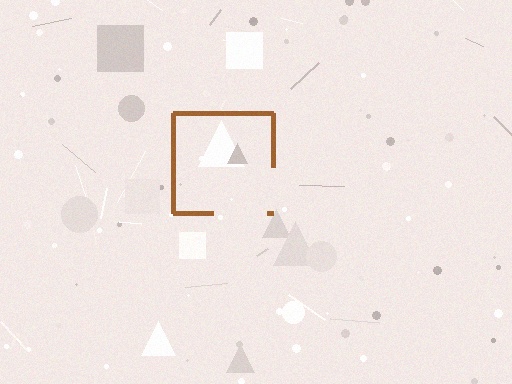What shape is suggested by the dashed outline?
The dashed outline suggests a square.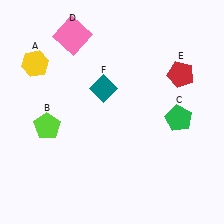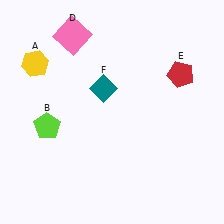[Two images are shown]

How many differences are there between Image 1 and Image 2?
There is 1 difference between the two images.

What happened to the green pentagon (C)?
The green pentagon (C) was removed in Image 2. It was in the bottom-right area of Image 1.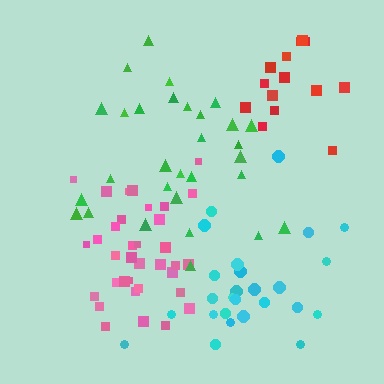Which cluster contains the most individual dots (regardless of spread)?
Pink (35).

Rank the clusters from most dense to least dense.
pink, red, cyan, green.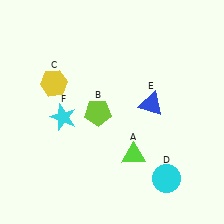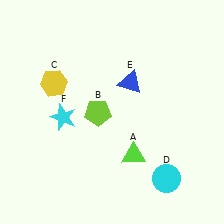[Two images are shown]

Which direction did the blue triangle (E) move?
The blue triangle (E) moved up.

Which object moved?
The blue triangle (E) moved up.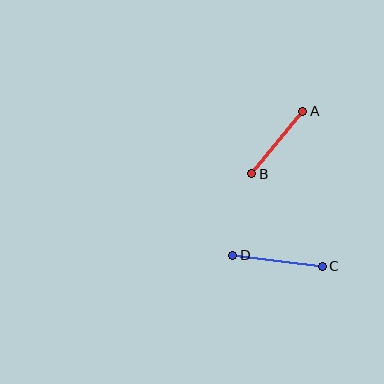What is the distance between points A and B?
The distance is approximately 81 pixels.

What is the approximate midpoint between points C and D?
The midpoint is at approximately (278, 261) pixels.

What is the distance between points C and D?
The distance is approximately 90 pixels.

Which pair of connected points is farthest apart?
Points C and D are farthest apart.